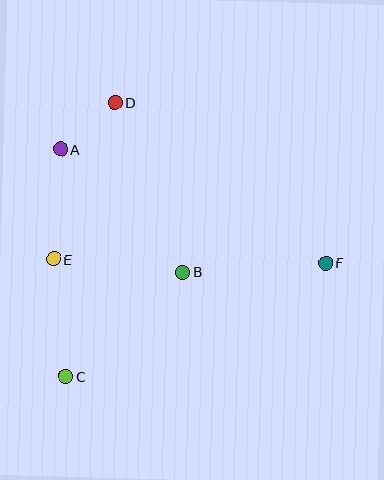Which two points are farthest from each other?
Points A and F are farthest from each other.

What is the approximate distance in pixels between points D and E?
The distance between D and E is approximately 168 pixels.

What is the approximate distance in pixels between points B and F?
The distance between B and F is approximately 143 pixels.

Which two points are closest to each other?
Points A and D are closest to each other.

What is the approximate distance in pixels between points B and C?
The distance between B and C is approximately 157 pixels.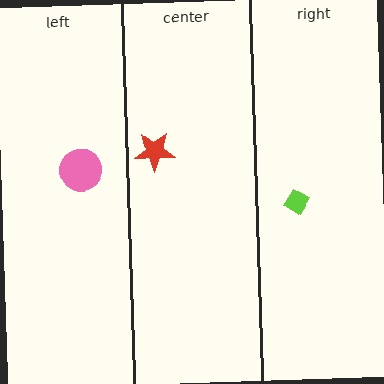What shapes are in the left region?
The pink circle.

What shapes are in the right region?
The lime diamond.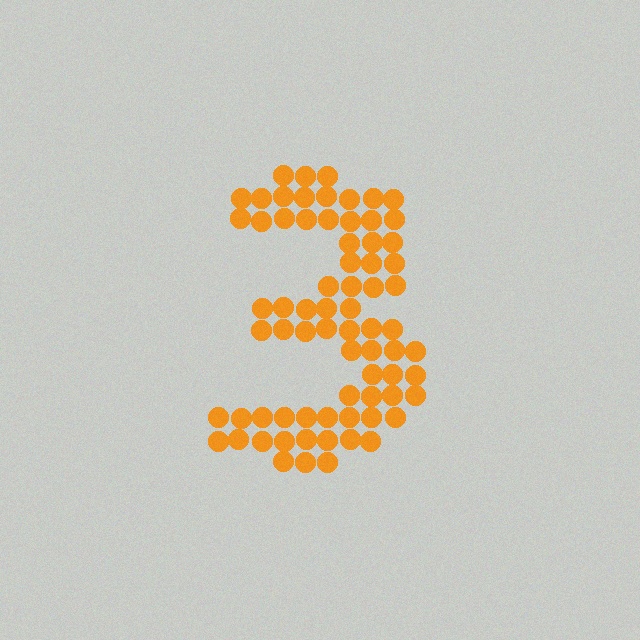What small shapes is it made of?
It is made of small circles.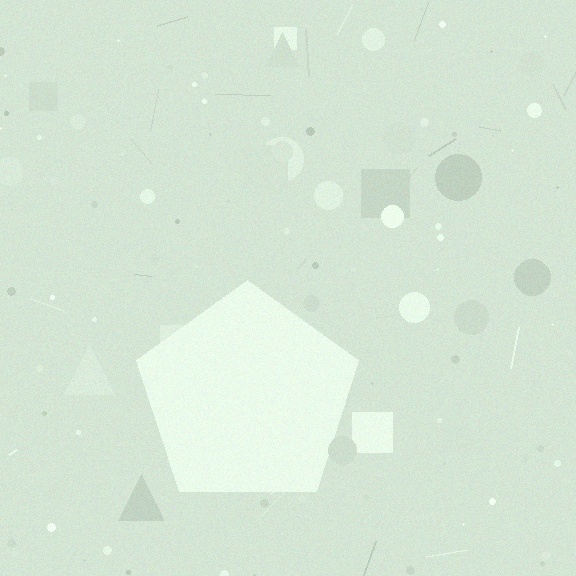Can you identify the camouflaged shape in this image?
The camouflaged shape is a pentagon.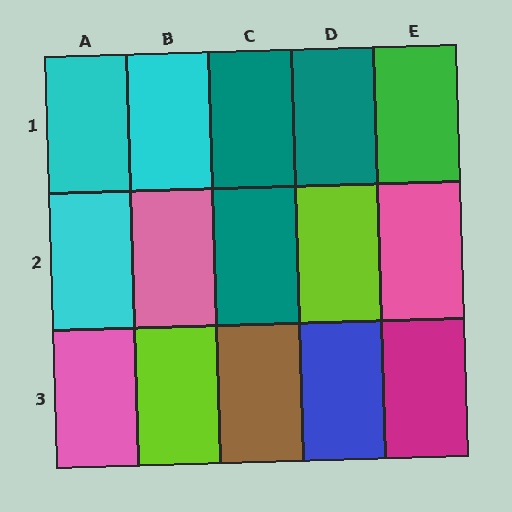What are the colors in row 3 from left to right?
Pink, lime, brown, blue, magenta.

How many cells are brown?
1 cell is brown.